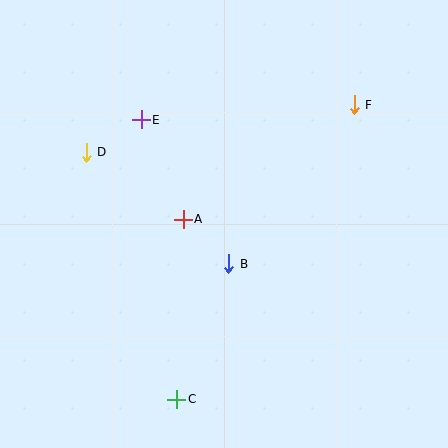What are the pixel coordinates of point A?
Point A is at (183, 219).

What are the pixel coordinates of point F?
Point F is at (354, 105).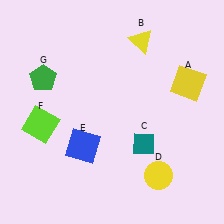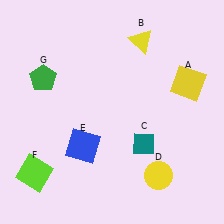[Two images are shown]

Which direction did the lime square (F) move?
The lime square (F) moved down.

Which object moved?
The lime square (F) moved down.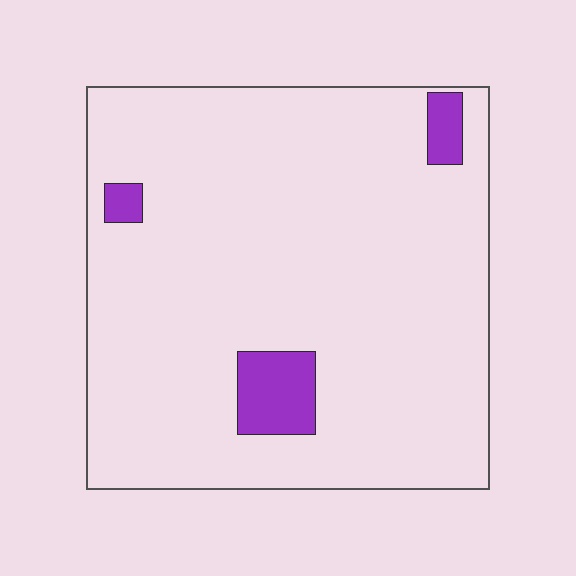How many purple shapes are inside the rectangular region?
3.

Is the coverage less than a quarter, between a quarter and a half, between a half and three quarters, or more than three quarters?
Less than a quarter.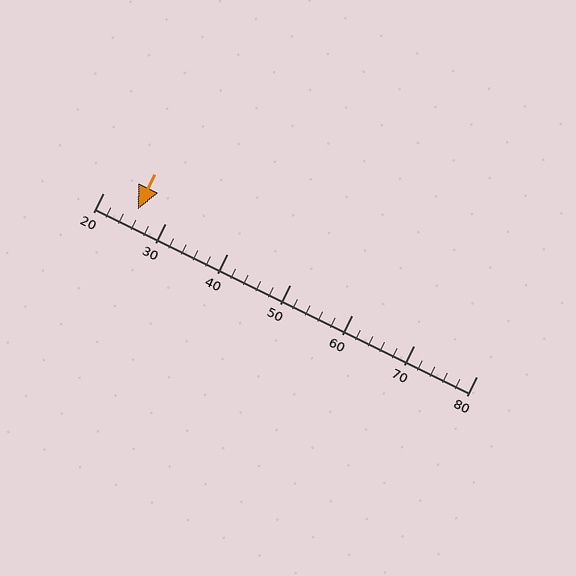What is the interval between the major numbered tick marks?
The major tick marks are spaced 10 units apart.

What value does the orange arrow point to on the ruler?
The orange arrow points to approximately 26.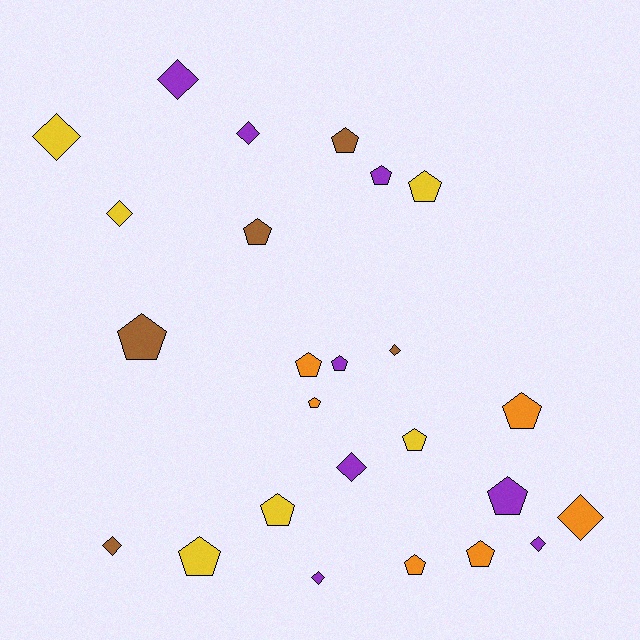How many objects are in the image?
There are 25 objects.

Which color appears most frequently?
Purple, with 8 objects.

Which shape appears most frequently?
Pentagon, with 15 objects.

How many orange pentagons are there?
There are 5 orange pentagons.